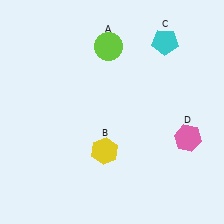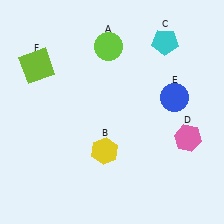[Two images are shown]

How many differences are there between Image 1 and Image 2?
There are 2 differences between the two images.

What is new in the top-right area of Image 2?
A blue circle (E) was added in the top-right area of Image 2.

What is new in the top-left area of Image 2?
A lime square (F) was added in the top-left area of Image 2.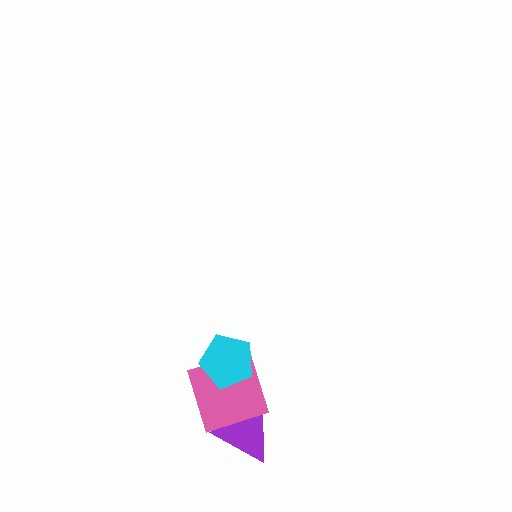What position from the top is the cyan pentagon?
The cyan pentagon is 1st from the top.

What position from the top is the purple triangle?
The purple triangle is 3rd from the top.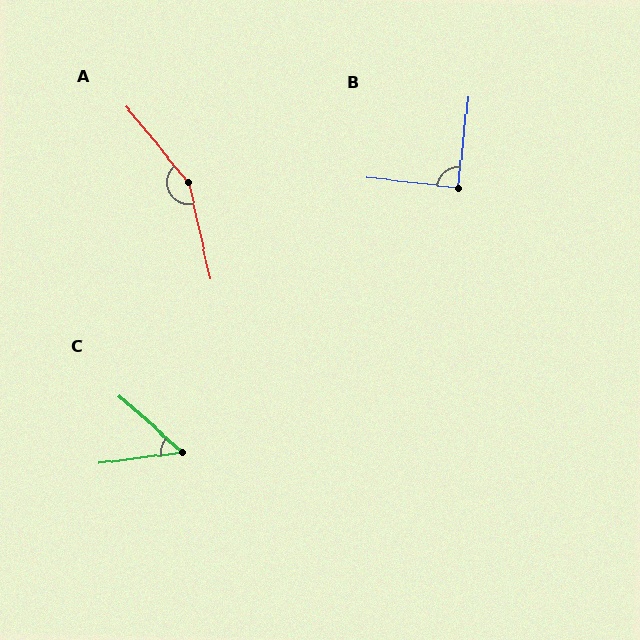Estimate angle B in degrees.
Approximately 91 degrees.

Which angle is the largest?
A, at approximately 153 degrees.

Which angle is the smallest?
C, at approximately 49 degrees.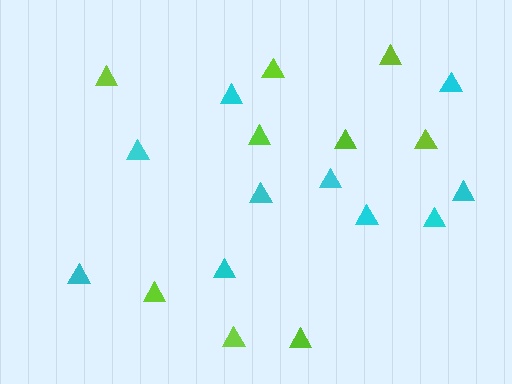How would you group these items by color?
There are 2 groups: one group of lime triangles (9) and one group of cyan triangles (10).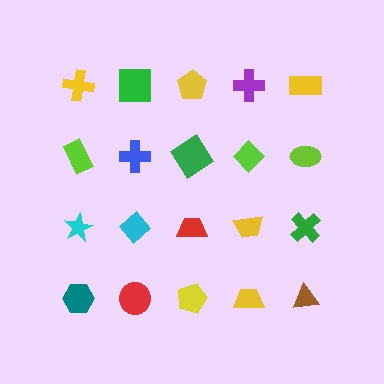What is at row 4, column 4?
A yellow trapezoid.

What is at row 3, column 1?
A cyan star.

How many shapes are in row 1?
5 shapes.